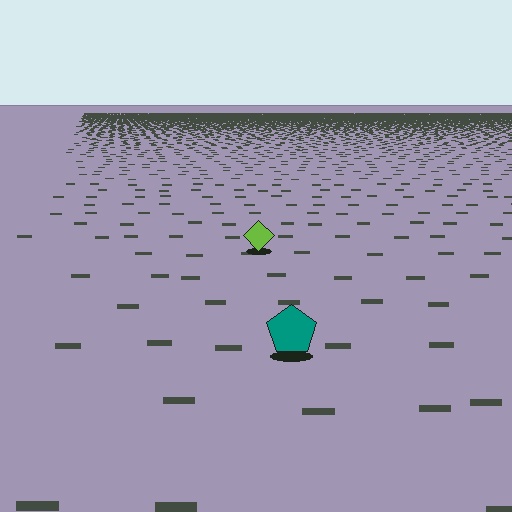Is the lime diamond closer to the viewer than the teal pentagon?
No. The teal pentagon is closer — you can tell from the texture gradient: the ground texture is coarser near it.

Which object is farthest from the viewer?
The lime diamond is farthest from the viewer. It appears smaller and the ground texture around it is denser.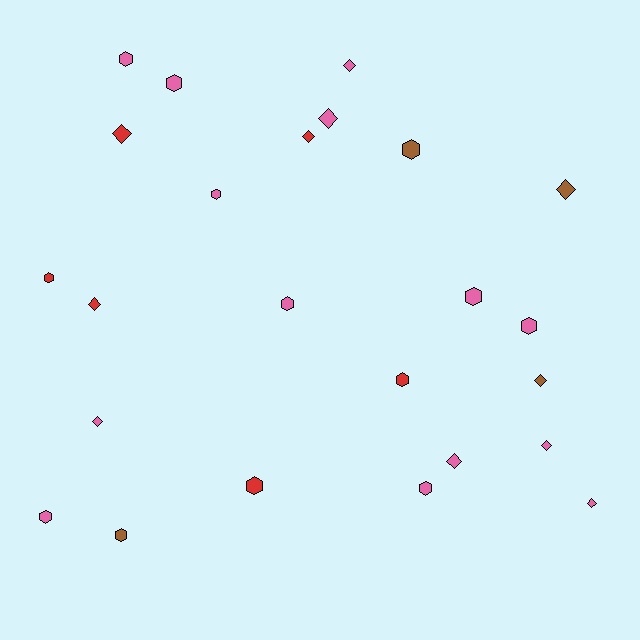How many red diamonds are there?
There are 3 red diamonds.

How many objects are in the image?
There are 24 objects.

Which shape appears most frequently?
Hexagon, with 13 objects.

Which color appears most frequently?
Pink, with 14 objects.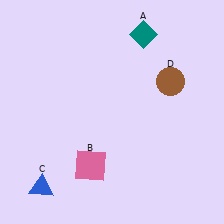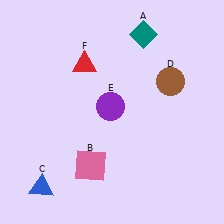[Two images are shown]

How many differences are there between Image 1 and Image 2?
There are 2 differences between the two images.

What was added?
A purple circle (E), a red triangle (F) were added in Image 2.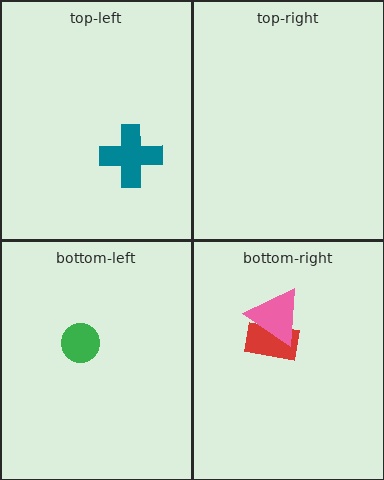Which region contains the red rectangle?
The bottom-right region.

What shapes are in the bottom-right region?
The red rectangle, the pink triangle.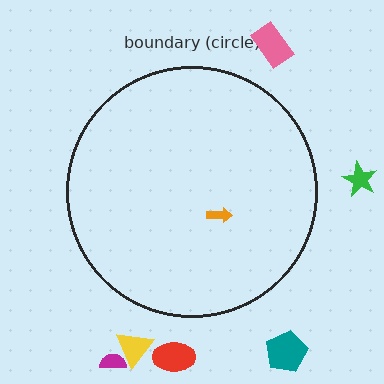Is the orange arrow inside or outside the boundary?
Inside.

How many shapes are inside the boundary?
1 inside, 6 outside.